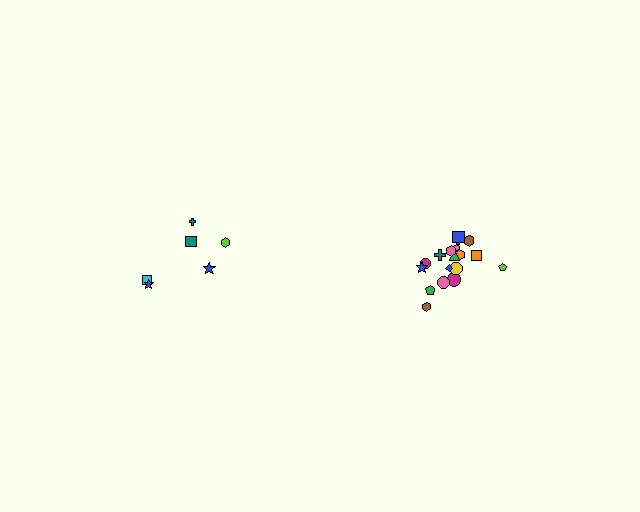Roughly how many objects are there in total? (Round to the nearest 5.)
Roughly 25 objects in total.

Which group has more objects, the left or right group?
The right group.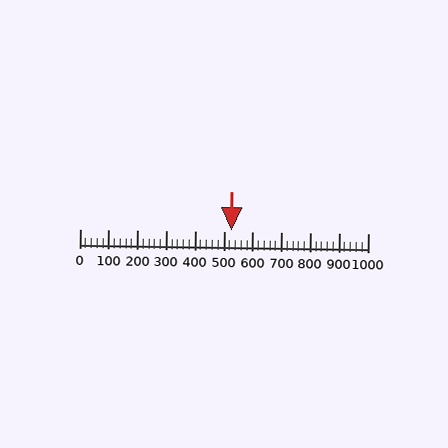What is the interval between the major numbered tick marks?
The major tick marks are spaced 100 units apart.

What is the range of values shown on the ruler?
The ruler shows values from 0 to 1000.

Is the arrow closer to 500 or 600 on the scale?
The arrow is closer to 500.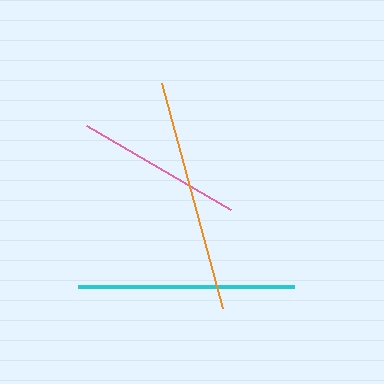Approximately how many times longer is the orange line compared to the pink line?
The orange line is approximately 1.4 times the length of the pink line.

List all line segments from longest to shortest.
From longest to shortest: orange, cyan, pink.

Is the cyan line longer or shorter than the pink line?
The cyan line is longer than the pink line.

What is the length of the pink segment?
The pink segment is approximately 167 pixels long.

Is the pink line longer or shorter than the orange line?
The orange line is longer than the pink line.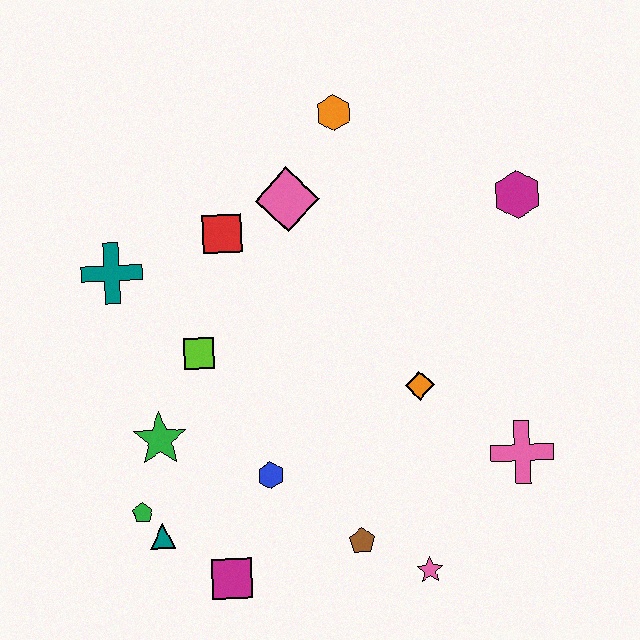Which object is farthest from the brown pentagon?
The orange hexagon is farthest from the brown pentagon.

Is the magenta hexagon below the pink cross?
No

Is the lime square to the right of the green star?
Yes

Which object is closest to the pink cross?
The orange diamond is closest to the pink cross.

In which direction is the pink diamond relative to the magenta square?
The pink diamond is above the magenta square.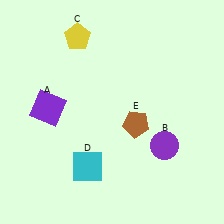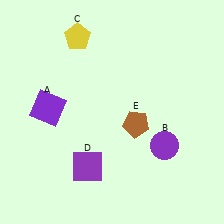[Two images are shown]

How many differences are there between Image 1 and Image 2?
There is 1 difference between the two images.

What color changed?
The square (D) changed from cyan in Image 1 to purple in Image 2.